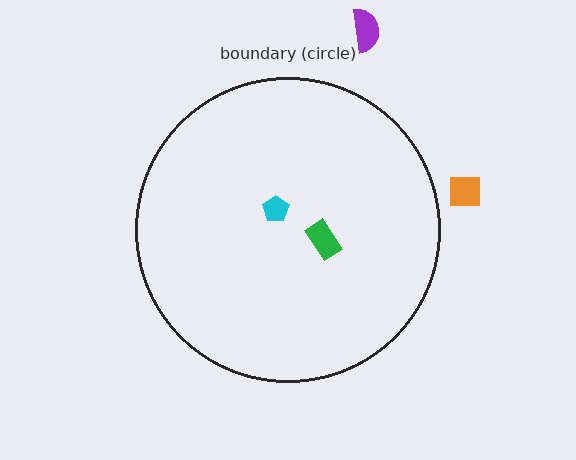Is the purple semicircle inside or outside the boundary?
Outside.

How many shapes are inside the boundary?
2 inside, 2 outside.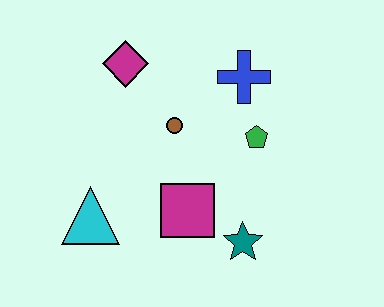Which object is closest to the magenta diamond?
The brown circle is closest to the magenta diamond.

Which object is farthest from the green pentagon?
The cyan triangle is farthest from the green pentagon.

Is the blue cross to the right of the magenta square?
Yes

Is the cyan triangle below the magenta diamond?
Yes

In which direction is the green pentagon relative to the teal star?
The green pentagon is above the teal star.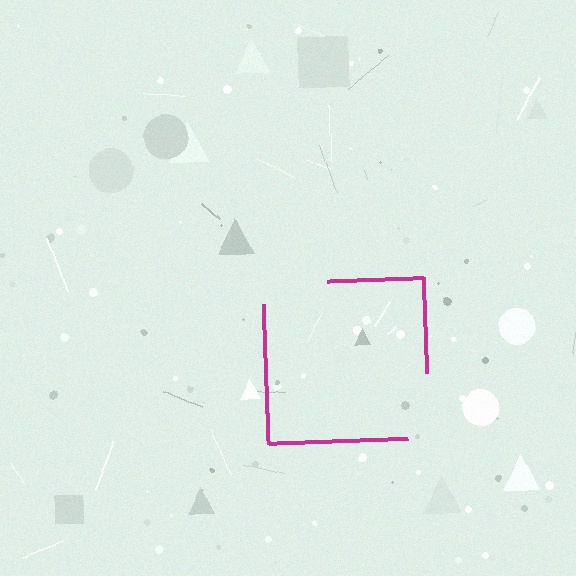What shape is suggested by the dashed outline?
The dashed outline suggests a square.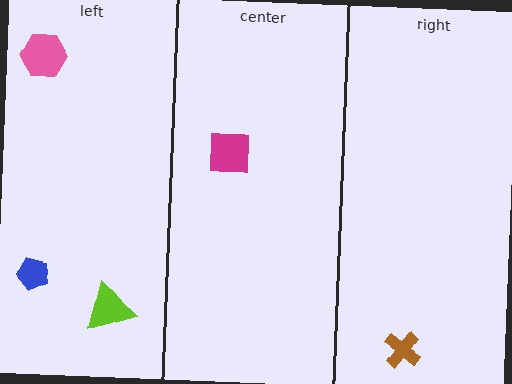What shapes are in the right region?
The brown cross.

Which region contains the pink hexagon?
The left region.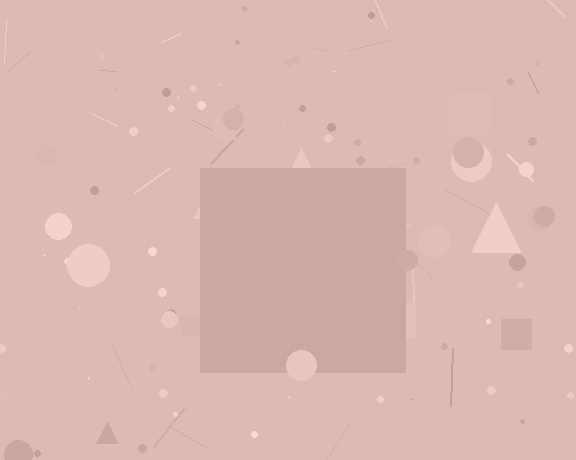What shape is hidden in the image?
A square is hidden in the image.